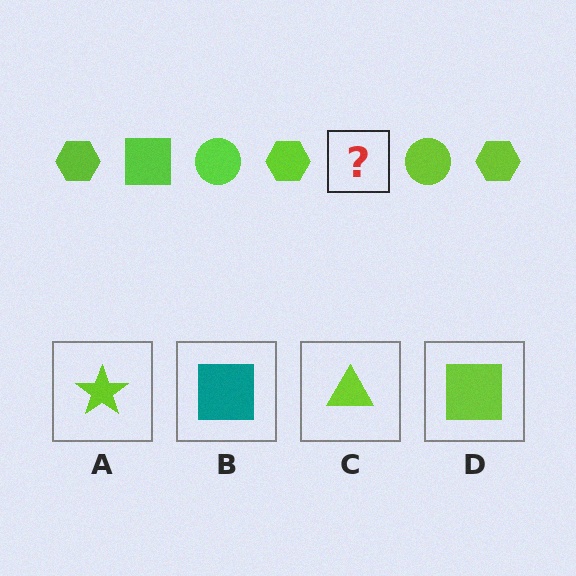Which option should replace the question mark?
Option D.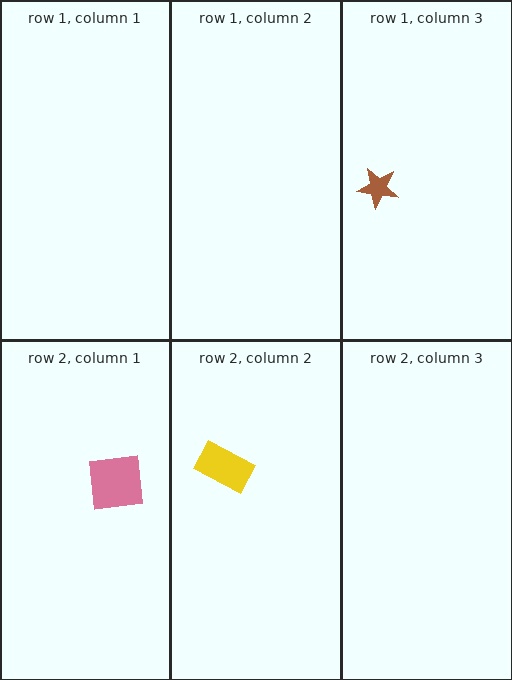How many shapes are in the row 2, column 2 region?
1.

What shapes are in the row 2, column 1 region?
The pink square.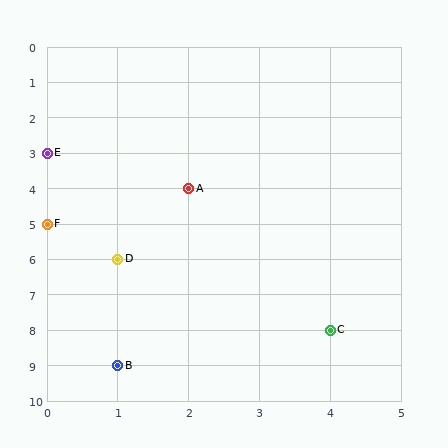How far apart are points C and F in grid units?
Points C and F are 4 columns and 3 rows apart (about 5.0 grid units diagonally).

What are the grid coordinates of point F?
Point F is at grid coordinates (0, 5).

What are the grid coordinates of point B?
Point B is at grid coordinates (1, 9).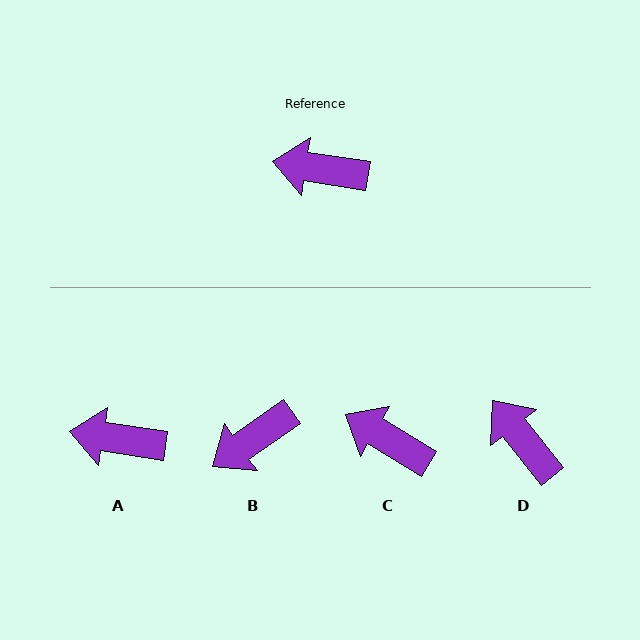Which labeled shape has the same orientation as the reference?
A.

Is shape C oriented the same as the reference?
No, it is off by about 22 degrees.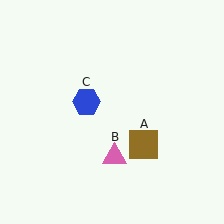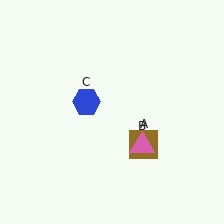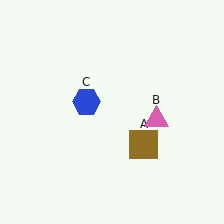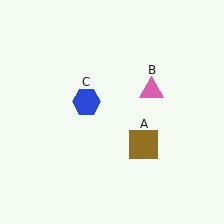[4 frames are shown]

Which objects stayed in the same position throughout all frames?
Brown square (object A) and blue hexagon (object C) remained stationary.